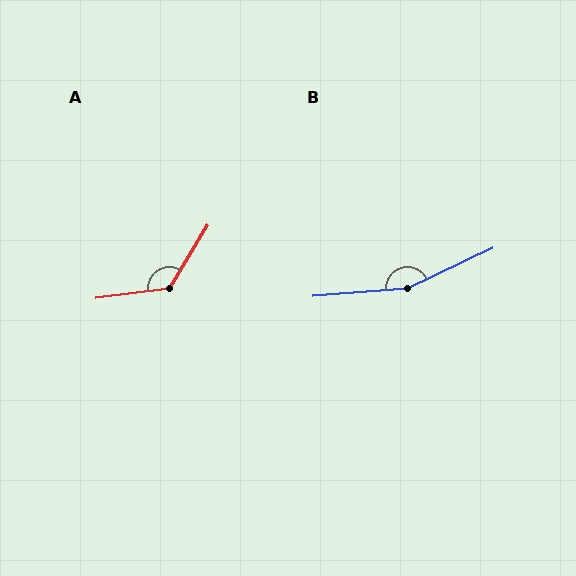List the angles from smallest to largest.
A (129°), B (159°).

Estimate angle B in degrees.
Approximately 159 degrees.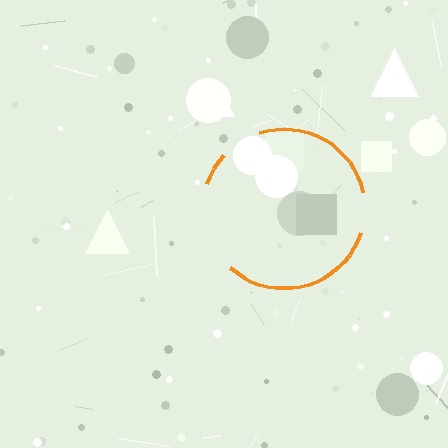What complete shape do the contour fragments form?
The contour fragments form a circle.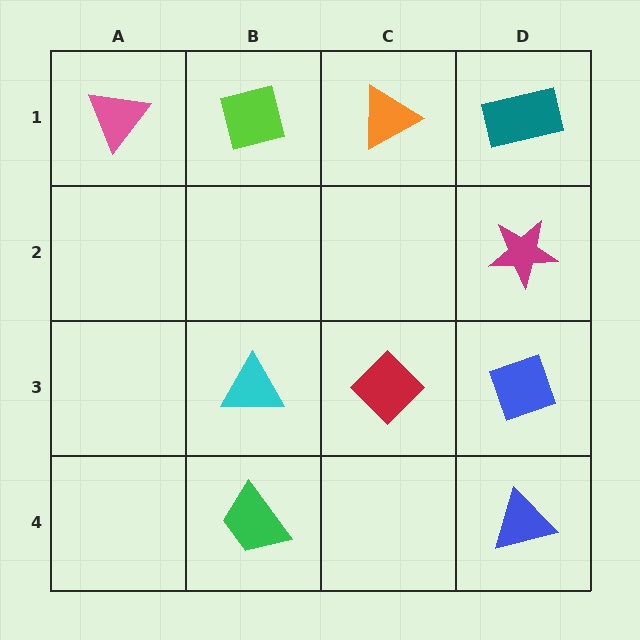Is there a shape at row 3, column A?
No, that cell is empty.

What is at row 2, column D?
A magenta star.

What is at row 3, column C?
A red diamond.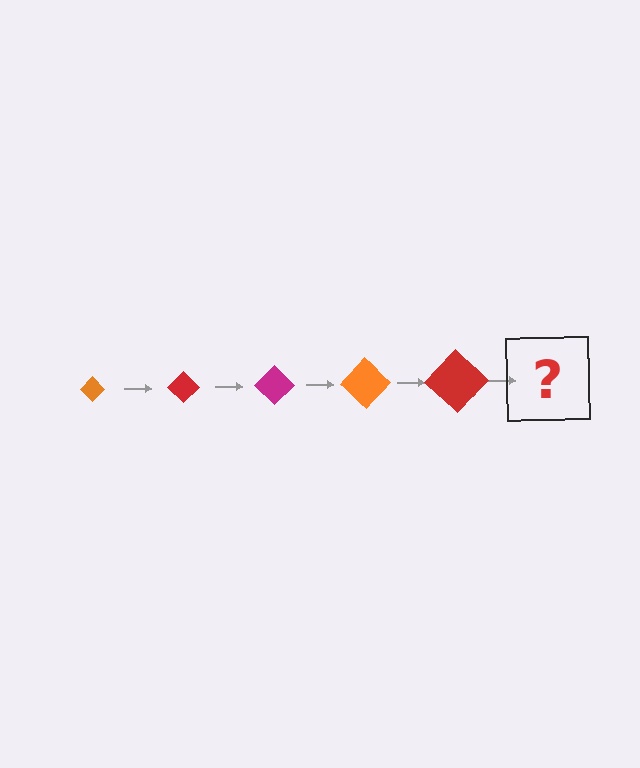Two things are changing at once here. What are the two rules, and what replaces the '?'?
The two rules are that the diamond grows larger each step and the color cycles through orange, red, and magenta. The '?' should be a magenta diamond, larger than the previous one.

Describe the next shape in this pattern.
It should be a magenta diamond, larger than the previous one.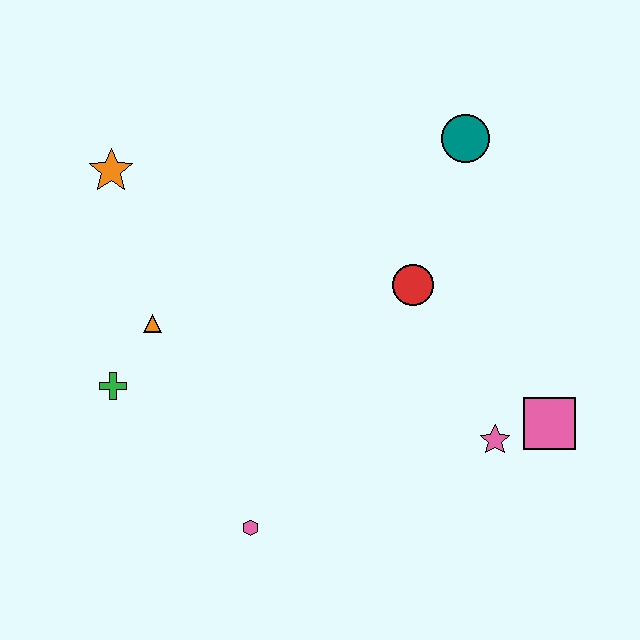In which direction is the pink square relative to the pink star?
The pink square is to the right of the pink star.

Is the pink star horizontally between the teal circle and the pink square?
Yes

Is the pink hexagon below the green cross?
Yes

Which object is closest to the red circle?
The teal circle is closest to the red circle.